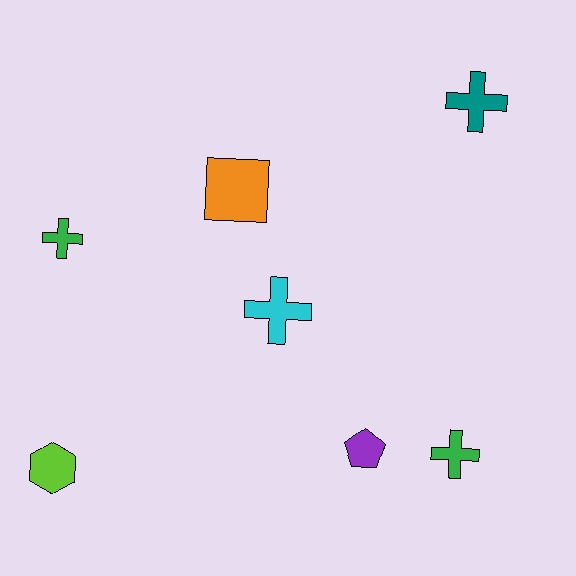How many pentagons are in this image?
There is 1 pentagon.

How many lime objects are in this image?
There is 1 lime object.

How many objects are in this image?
There are 7 objects.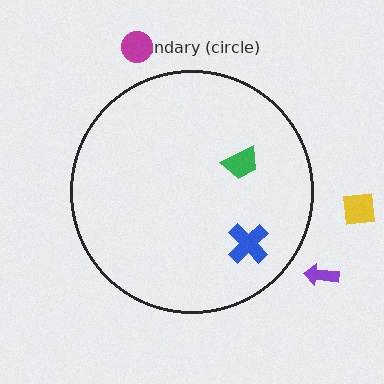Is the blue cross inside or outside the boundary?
Inside.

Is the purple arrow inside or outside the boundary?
Outside.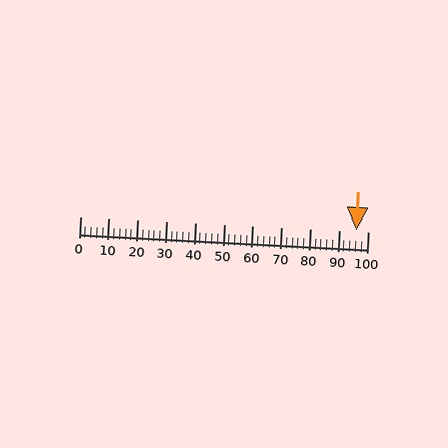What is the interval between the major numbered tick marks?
The major tick marks are spaced 10 units apart.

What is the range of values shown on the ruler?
The ruler shows values from 0 to 100.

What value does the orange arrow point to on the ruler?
The orange arrow points to approximately 96.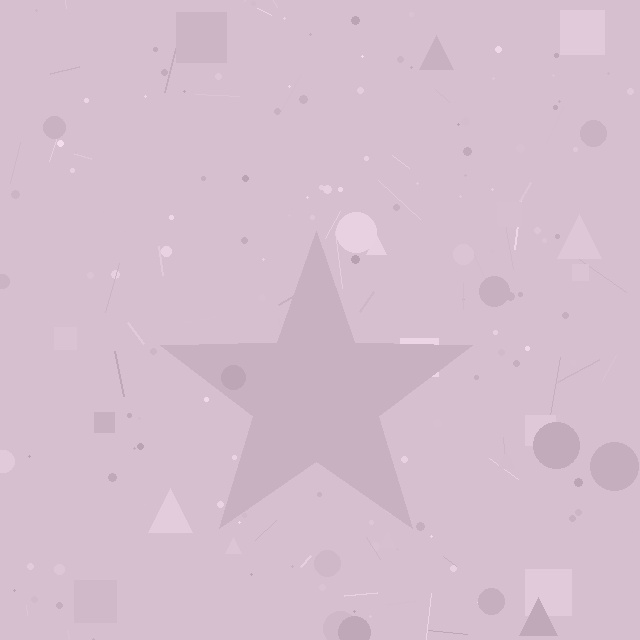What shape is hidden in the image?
A star is hidden in the image.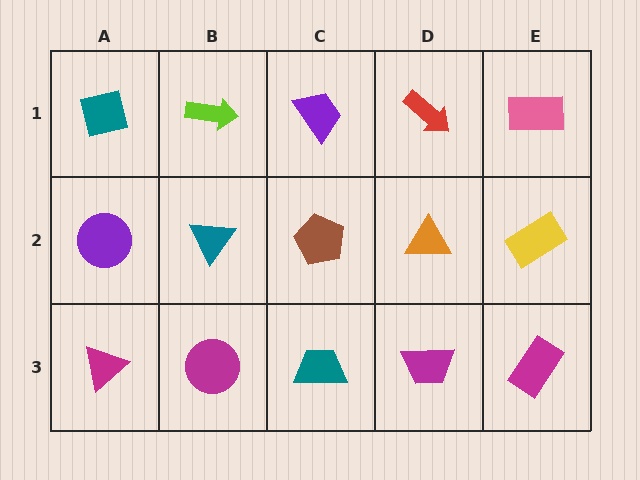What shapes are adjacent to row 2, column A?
A teal square (row 1, column A), a magenta triangle (row 3, column A), a teal triangle (row 2, column B).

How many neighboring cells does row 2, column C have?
4.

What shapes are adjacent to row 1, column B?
A teal triangle (row 2, column B), a teal square (row 1, column A), a purple trapezoid (row 1, column C).